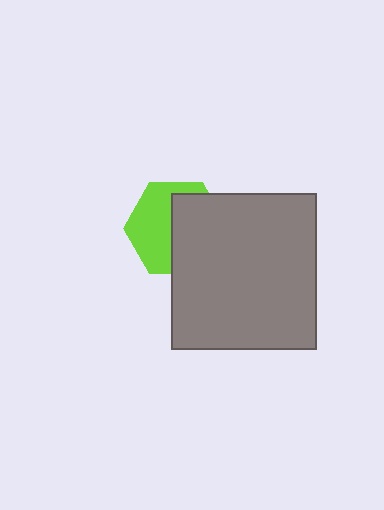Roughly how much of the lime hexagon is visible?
About half of it is visible (roughly 50%).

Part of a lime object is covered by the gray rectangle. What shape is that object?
It is a hexagon.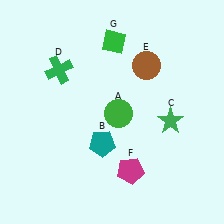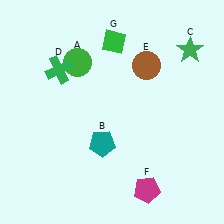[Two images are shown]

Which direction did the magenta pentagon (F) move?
The magenta pentagon (F) moved down.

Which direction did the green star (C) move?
The green star (C) moved up.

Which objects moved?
The objects that moved are: the green circle (A), the green star (C), the magenta pentagon (F).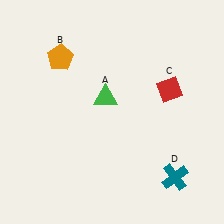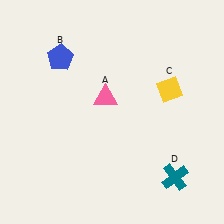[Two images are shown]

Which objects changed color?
A changed from green to pink. B changed from orange to blue. C changed from red to yellow.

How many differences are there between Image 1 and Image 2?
There are 3 differences between the two images.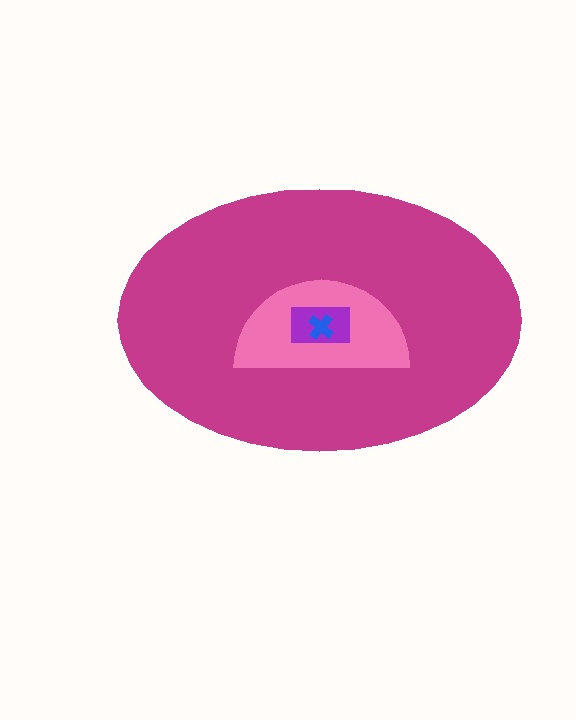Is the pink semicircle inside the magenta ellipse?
Yes.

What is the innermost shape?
The blue cross.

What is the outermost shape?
The magenta ellipse.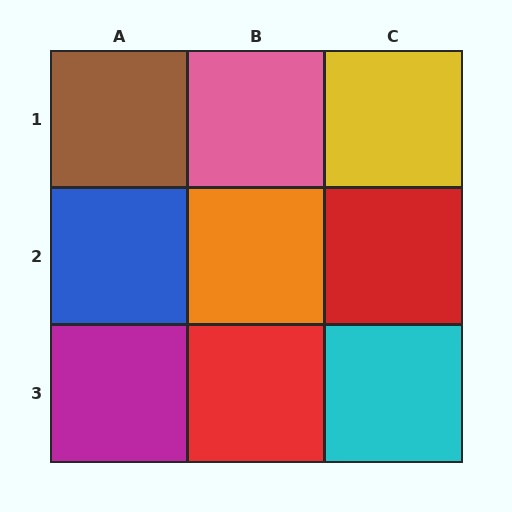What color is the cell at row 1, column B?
Pink.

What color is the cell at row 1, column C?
Yellow.